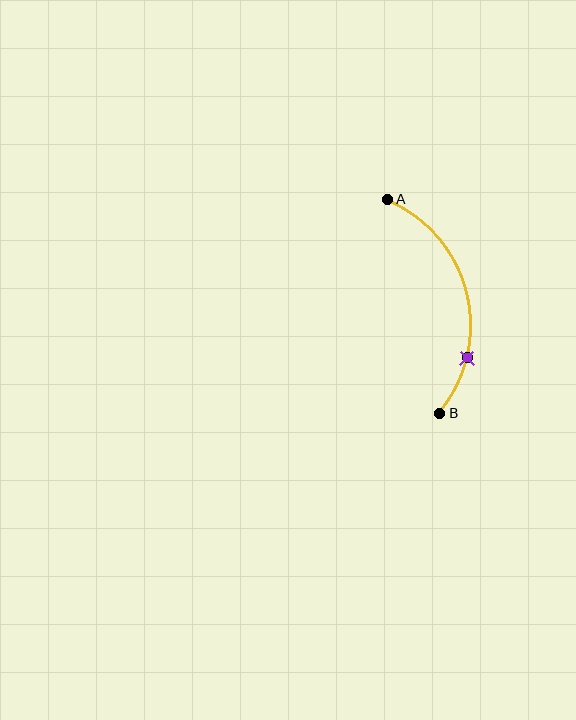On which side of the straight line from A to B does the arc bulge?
The arc bulges to the right of the straight line connecting A and B.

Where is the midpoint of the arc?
The arc midpoint is the point on the curve farthest from the straight line joining A and B. It sits to the right of that line.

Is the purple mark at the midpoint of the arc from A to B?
No. The purple mark lies on the arc but is closer to endpoint B. The arc midpoint would be at the point on the curve equidistant along the arc from both A and B.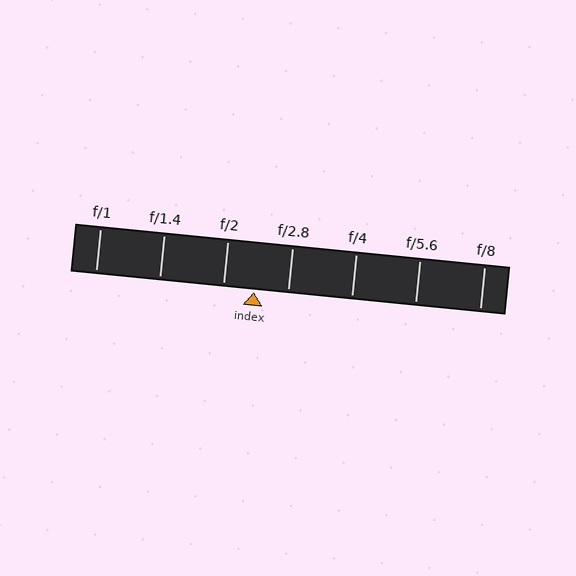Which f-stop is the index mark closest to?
The index mark is closest to f/2.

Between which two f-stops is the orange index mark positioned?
The index mark is between f/2 and f/2.8.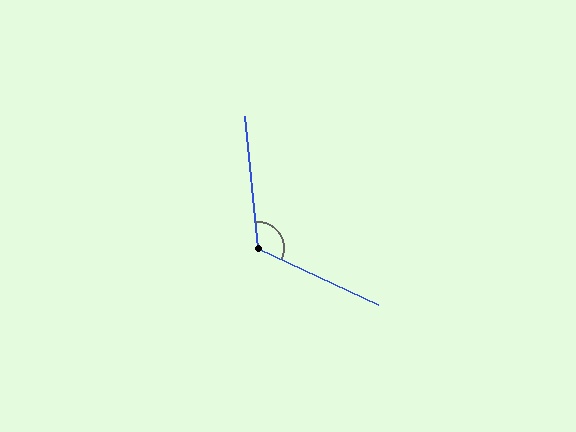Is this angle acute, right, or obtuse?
It is obtuse.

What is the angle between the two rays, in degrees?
Approximately 120 degrees.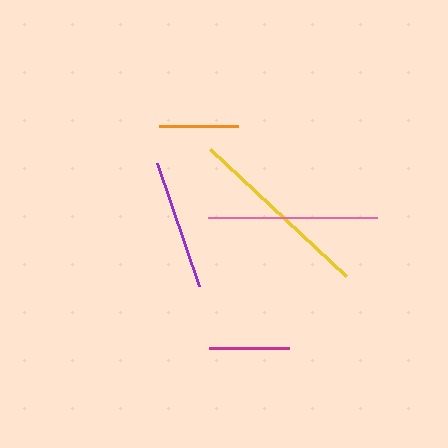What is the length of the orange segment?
The orange segment is approximately 80 pixels long.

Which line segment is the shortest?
The orange line is the shortest at approximately 80 pixels.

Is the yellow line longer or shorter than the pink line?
The yellow line is longer than the pink line.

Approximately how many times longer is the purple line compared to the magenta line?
The purple line is approximately 1.6 times the length of the magenta line.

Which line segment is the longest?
The yellow line is the longest at approximately 186 pixels.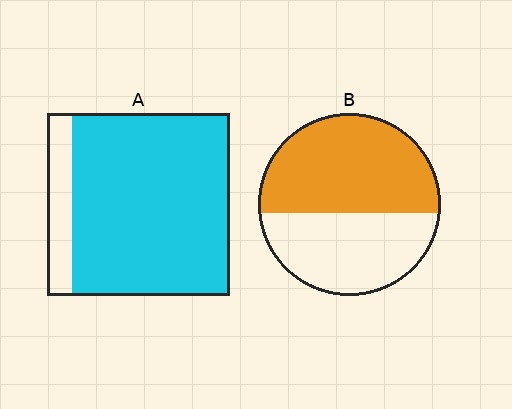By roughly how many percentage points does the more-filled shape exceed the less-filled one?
By roughly 30 percentage points (A over B).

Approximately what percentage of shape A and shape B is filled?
A is approximately 85% and B is approximately 55%.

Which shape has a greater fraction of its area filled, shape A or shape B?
Shape A.